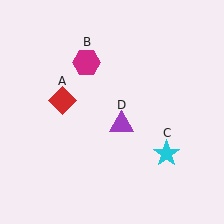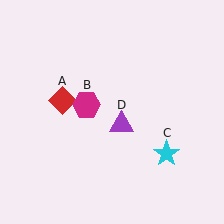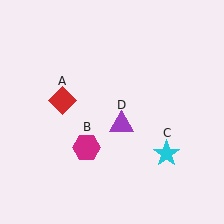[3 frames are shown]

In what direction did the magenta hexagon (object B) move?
The magenta hexagon (object B) moved down.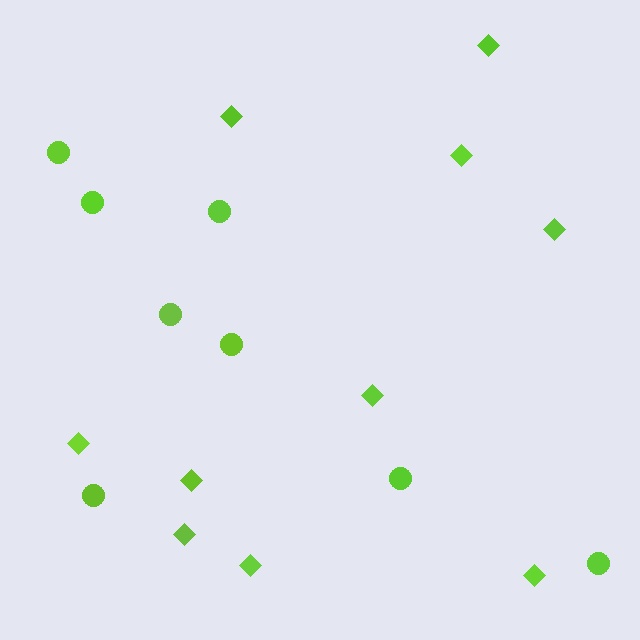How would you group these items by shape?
There are 2 groups: one group of diamonds (10) and one group of circles (8).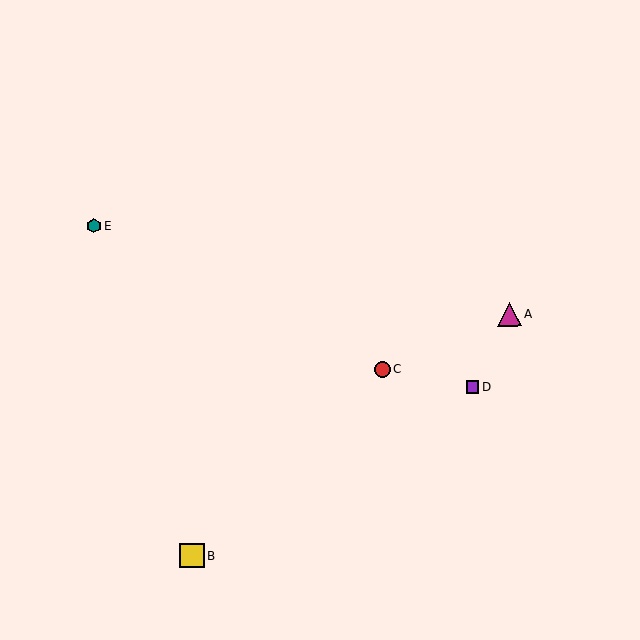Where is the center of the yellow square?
The center of the yellow square is at (191, 556).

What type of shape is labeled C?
Shape C is a red circle.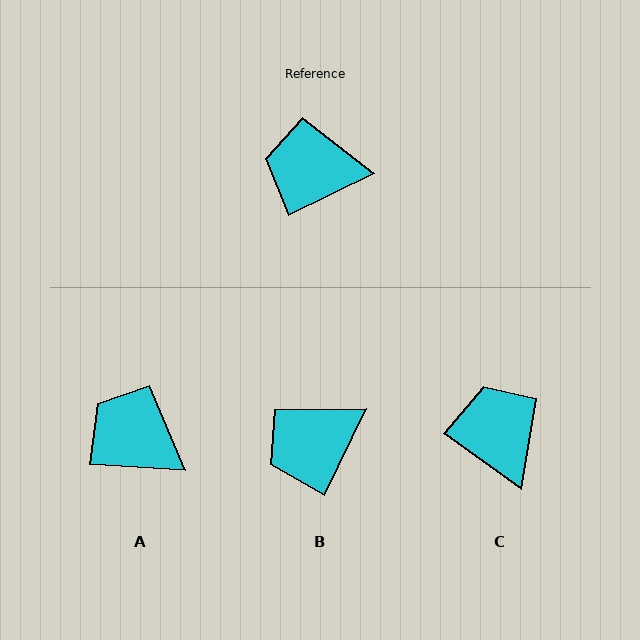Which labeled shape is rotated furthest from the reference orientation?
C, about 62 degrees away.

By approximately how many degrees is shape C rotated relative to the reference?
Approximately 62 degrees clockwise.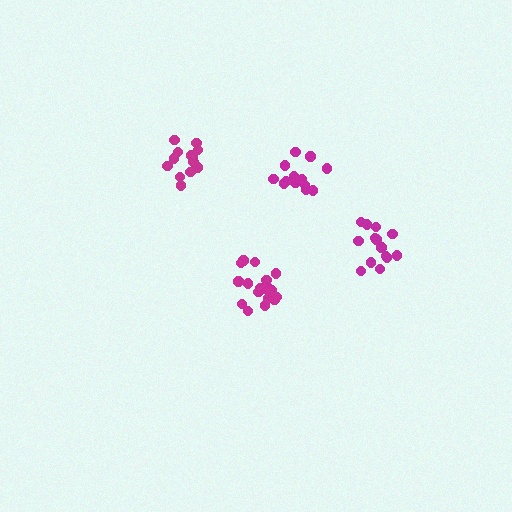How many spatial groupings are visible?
There are 4 spatial groupings.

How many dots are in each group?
Group 1: 14 dots, Group 2: 13 dots, Group 3: 19 dots, Group 4: 13 dots (59 total).